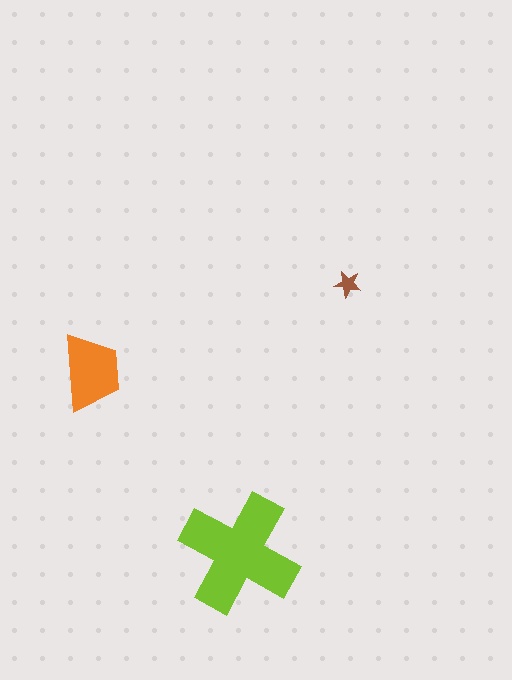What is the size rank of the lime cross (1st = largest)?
1st.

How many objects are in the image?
There are 3 objects in the image.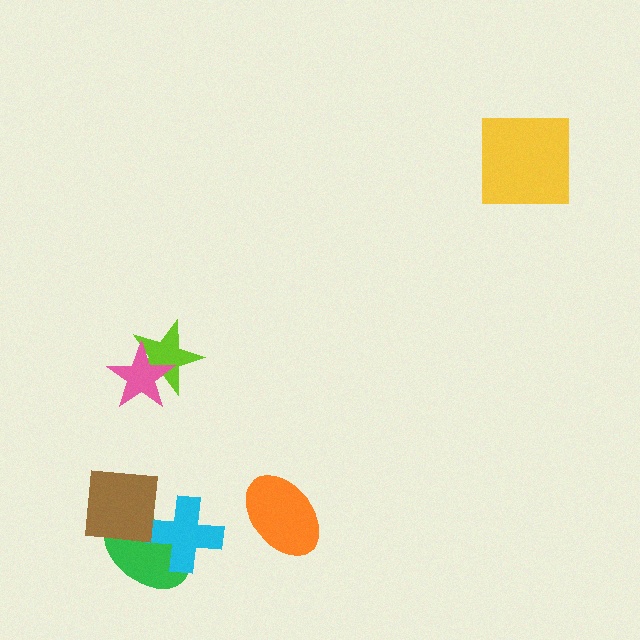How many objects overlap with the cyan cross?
2 objects overlap with the cyan cross.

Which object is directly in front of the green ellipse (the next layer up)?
The cyan cross is directly in front of the green ellipse.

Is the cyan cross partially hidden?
Yes, it is partially covered by another shape.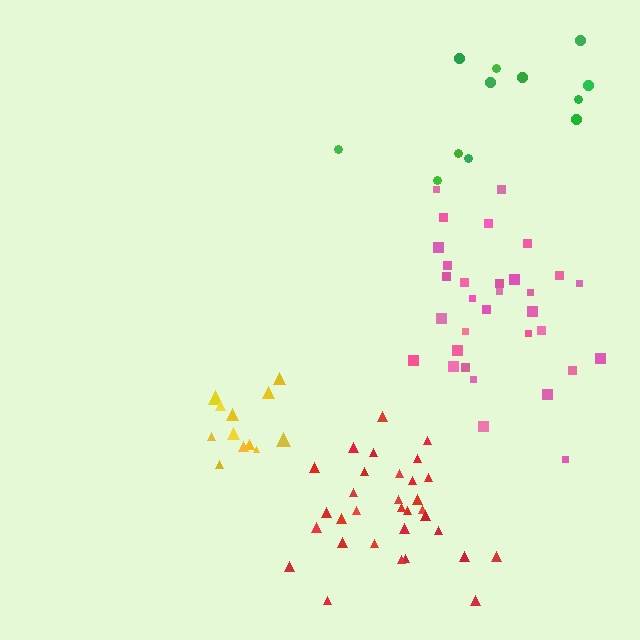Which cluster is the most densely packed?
Yellow.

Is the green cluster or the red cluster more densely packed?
Red.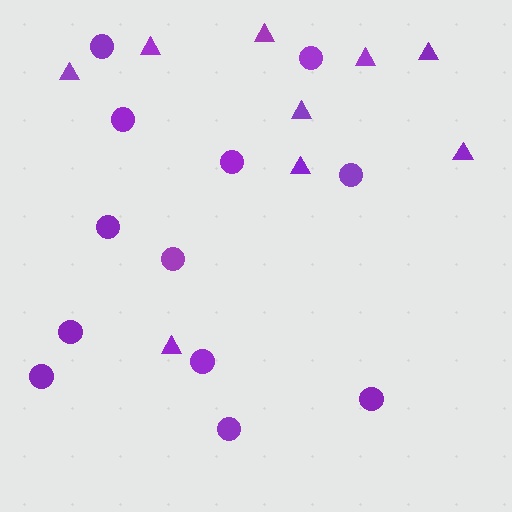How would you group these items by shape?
There are 2 groups: one group of circles (12) and one group of triangles (9).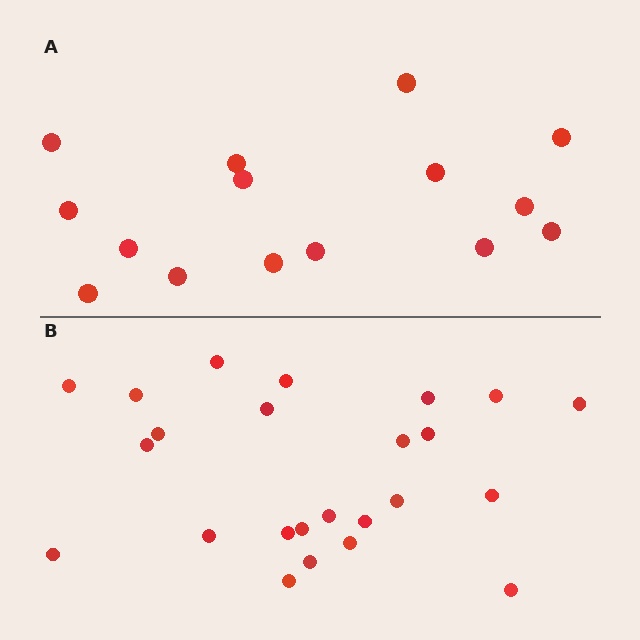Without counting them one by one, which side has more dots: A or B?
Region B (the bottom region) has more dots.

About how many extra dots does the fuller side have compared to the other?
Region B has roughly 8 or so more dots than region A.